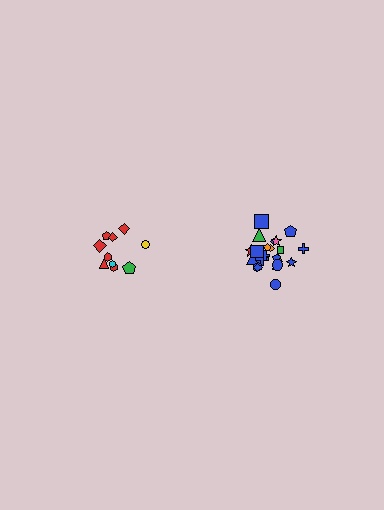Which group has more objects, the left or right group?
The right group.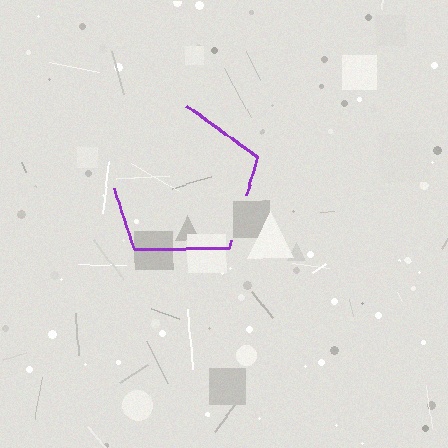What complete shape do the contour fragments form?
The contour fragments form a pentagon.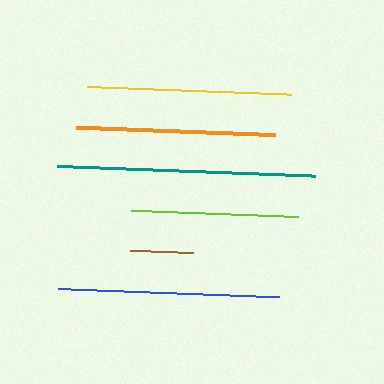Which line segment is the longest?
The teal line is the longest at approximately 258 pixels.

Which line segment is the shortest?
The brown line is the shortest at approximately 63 pixels.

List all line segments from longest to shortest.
From longest to shortest: teal, blue, yellow, orange, lime, brown.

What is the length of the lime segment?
The lime segment is approximately 166 pixels long.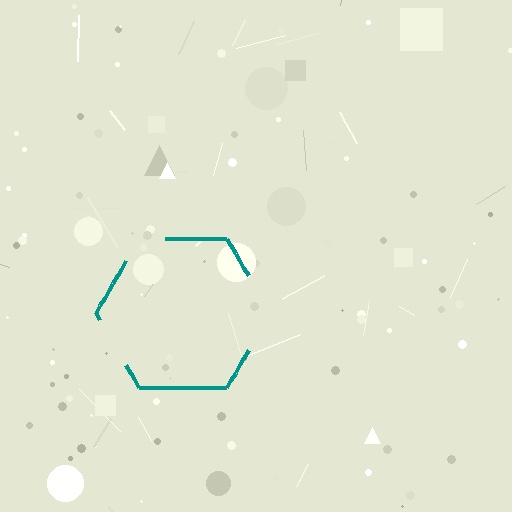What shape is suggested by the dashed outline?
The dashed outline suggests a hexagon.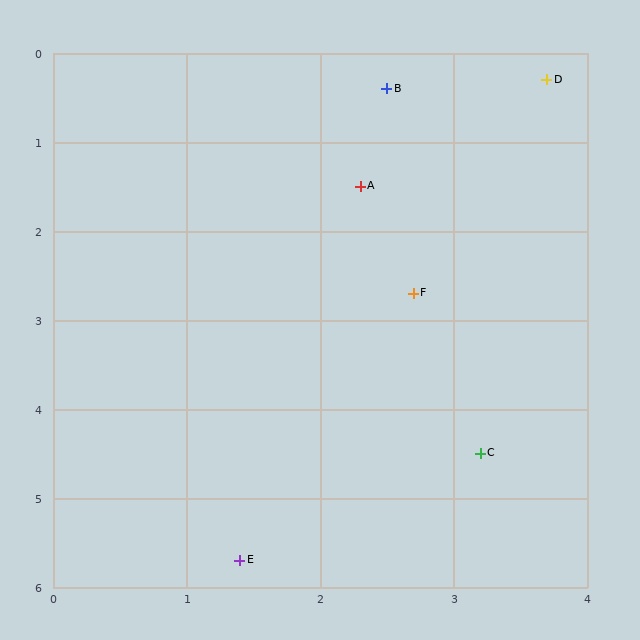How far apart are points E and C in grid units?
Points E and C are about 2.2 grid units apart.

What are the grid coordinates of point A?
Point A is at approximately (2.3, 1.5).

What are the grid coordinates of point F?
Point F is at approximately (2.7, 2.7).